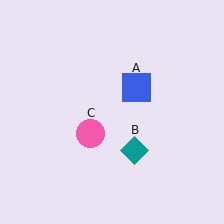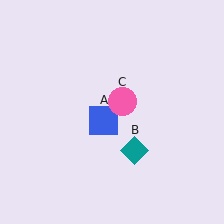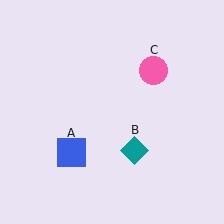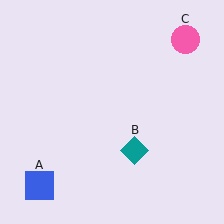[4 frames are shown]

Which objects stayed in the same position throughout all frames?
Teal diamond (object B) remained stationary.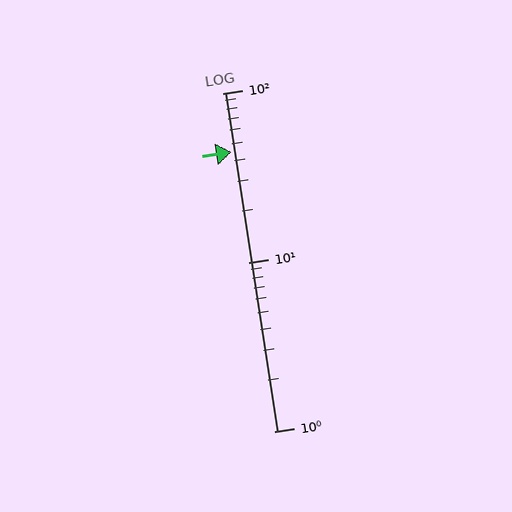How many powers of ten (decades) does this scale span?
The scale spans 2 decades, from 1 to 100.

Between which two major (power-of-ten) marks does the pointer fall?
The pointer is between 10 and 100.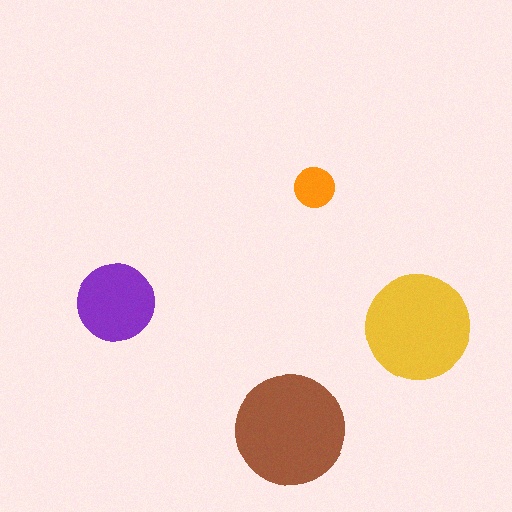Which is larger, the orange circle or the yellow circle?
The yellow one.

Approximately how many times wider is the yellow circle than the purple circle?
About 1.5 times wider.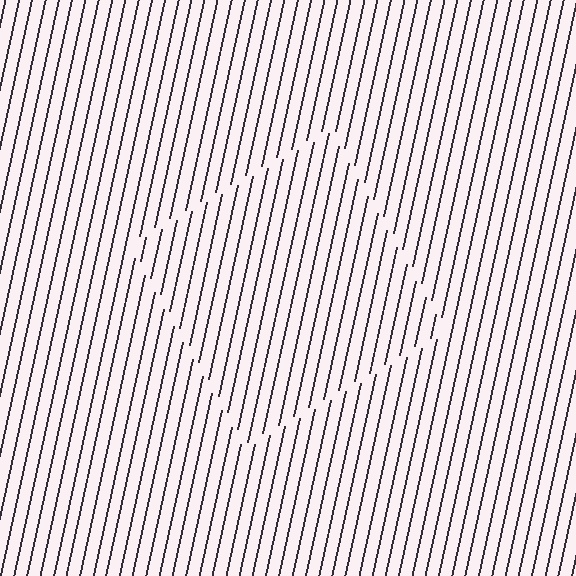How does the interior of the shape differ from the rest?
The interior of the shape contains the same grating, shifted by half a period — the contour is defined by the phase discontinuity where line-ends from the inner and outer gratings abut.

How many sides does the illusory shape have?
4 sides — the line-ends trace a square.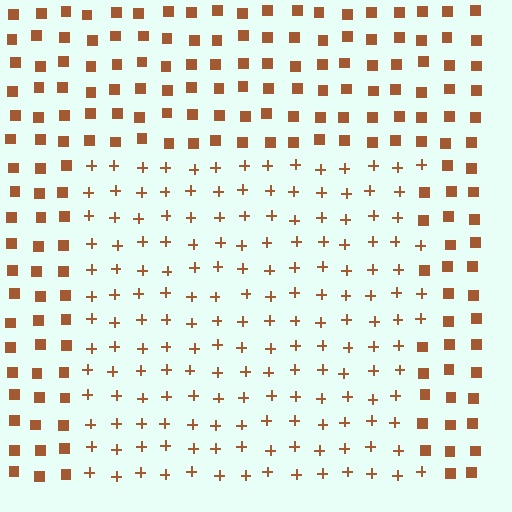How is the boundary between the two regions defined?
The boundary is defined by a change in element shape: plus signs inside vs. squares outside. All elements share the same color and spacing.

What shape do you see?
I see a rectangle.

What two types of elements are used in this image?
The image uses plus signs inside the rectangle region and squares outside it.